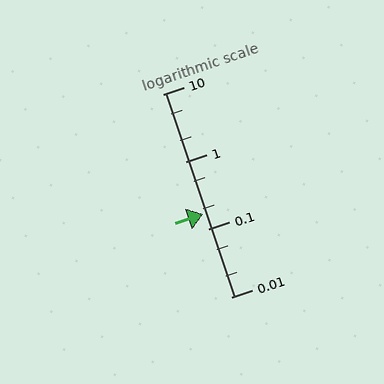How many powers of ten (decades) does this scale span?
The scale spans 3 decades, from 0.01 to 10.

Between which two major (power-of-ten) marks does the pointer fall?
The pointer is between 0.1 and 1.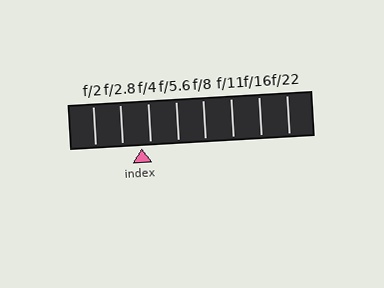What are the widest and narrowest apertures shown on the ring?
The widest aperture shown is f/2 and the narrowest is f/22.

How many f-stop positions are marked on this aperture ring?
There are 8 f-stop positions marked.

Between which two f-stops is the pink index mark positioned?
The index mark is between f/2.8 and f/4.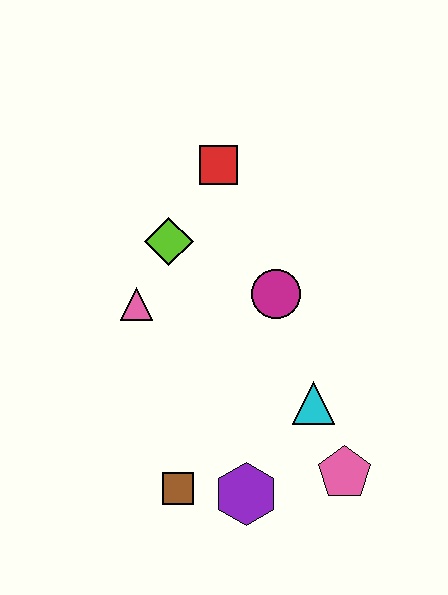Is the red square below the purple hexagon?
No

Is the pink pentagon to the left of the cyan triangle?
No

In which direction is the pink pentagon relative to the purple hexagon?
The pink pentagon is to the right of the purple hexagon.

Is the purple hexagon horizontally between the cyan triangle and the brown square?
Yes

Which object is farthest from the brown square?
The red square is farthest from the brown square.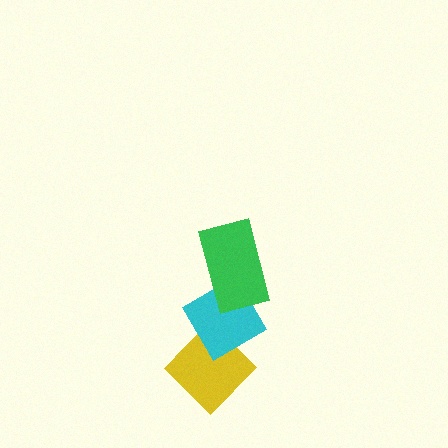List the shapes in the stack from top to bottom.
From top to bottom: the green rectangle, the cyan diamond, the yellow diamond.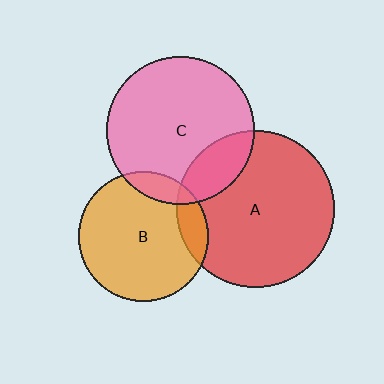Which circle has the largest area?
Circle A (red).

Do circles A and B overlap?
Yes.